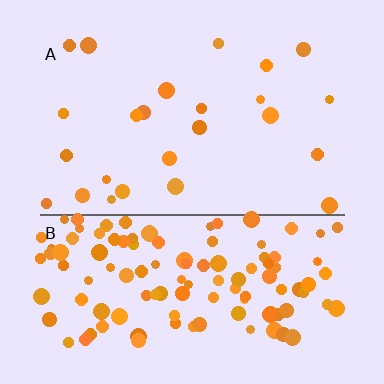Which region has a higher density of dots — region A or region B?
B (the bottom).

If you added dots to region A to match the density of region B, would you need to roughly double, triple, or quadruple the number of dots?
Approximately quadruple.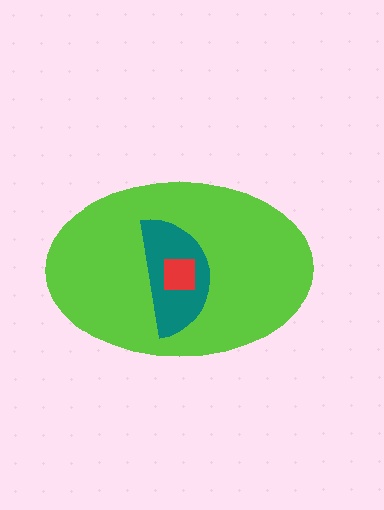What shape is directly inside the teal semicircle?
The red square.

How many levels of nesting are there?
3.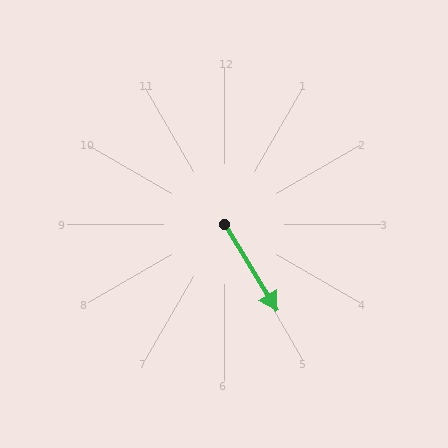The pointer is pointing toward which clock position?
Roughly 5 o'clock.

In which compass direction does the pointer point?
Southeast.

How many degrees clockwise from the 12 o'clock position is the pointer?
Approximately 149 degrees.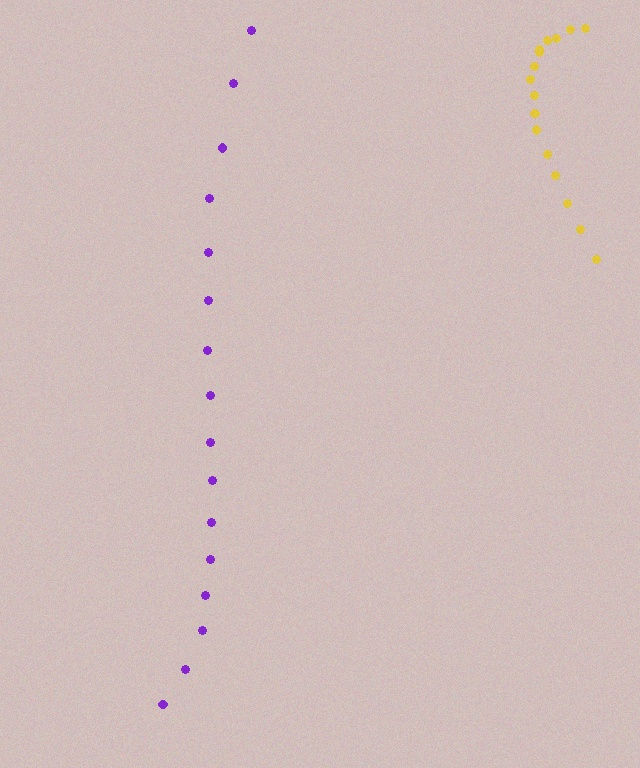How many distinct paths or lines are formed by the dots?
There are 2 distinct paths.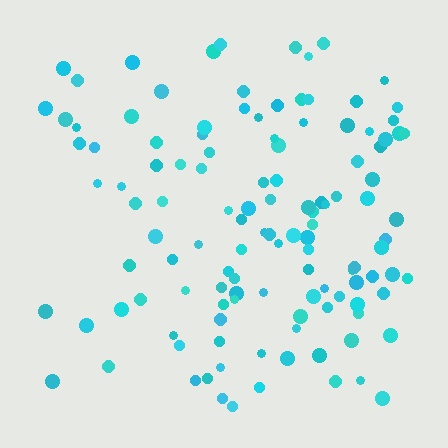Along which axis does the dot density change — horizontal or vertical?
Horizontal.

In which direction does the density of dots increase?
From left to right, with the right side densest.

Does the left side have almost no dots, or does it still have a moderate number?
Still a moderate number, just noticeably fewer than the right.